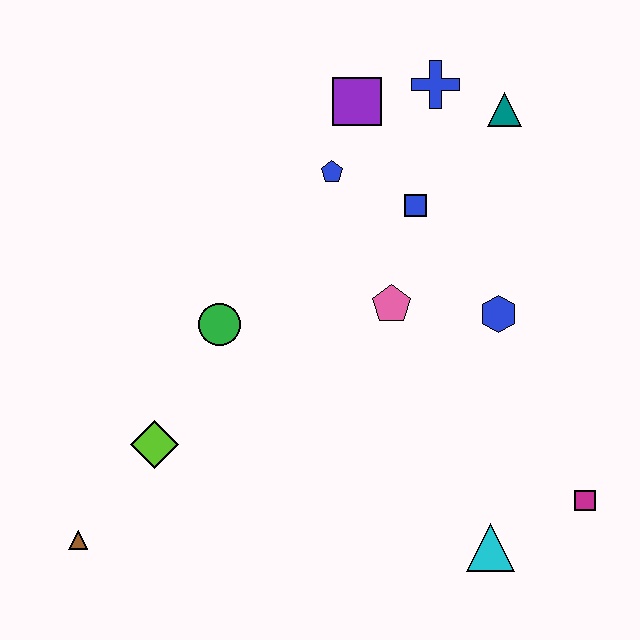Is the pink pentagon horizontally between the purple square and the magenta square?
Yes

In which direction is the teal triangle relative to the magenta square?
The teal triangle is above the magenta square.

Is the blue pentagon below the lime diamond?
No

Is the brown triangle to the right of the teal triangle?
No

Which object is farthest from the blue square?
The brown triangle is farthest from the blue square.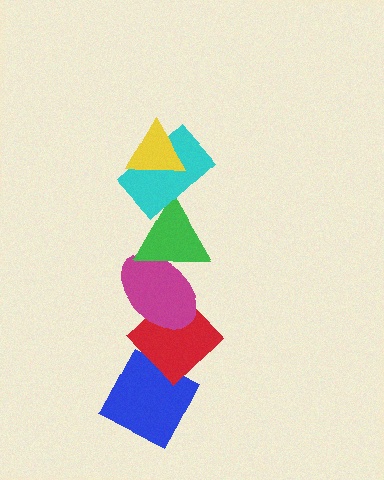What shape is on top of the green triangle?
The cyan rectangle is on top of the green triangle.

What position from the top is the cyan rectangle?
The cyan rectangle is 2nd from the top.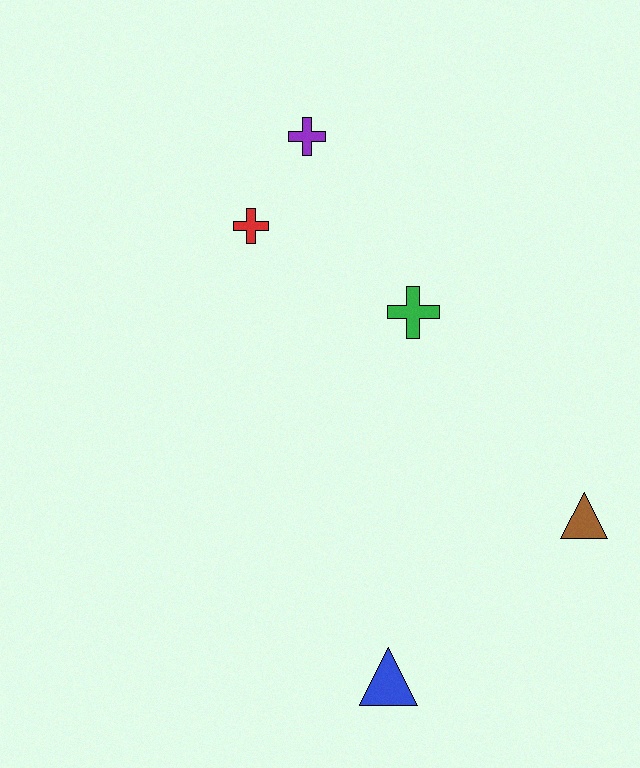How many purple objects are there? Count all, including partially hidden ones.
There is 1 purple object.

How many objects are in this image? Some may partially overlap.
There are 5 objects.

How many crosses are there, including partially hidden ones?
There are 3 crosses.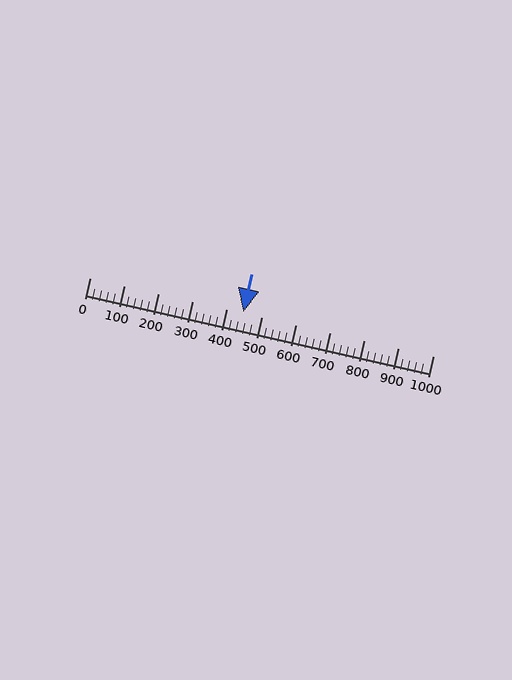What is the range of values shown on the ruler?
The ruler shows values from 0 to 1000.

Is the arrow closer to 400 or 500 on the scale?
The arrow is closer to 400.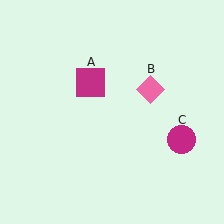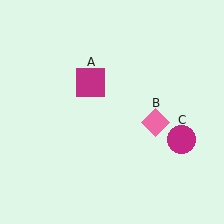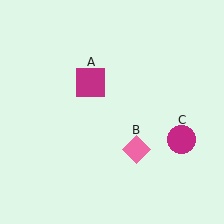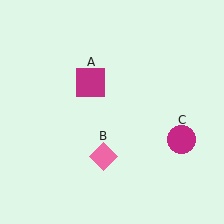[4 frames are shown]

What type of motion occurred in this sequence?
The pink diamond (object B) rotated clockwise around the center of the scene.